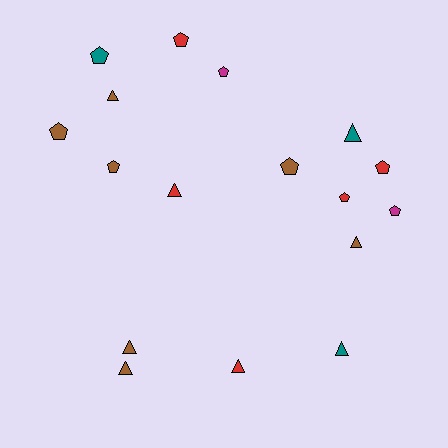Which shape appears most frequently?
Pentagon, with 9 objects.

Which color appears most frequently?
Brown, with 7 objects.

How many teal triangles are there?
There are 2 teal triangles.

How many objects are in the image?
There are 17 objects.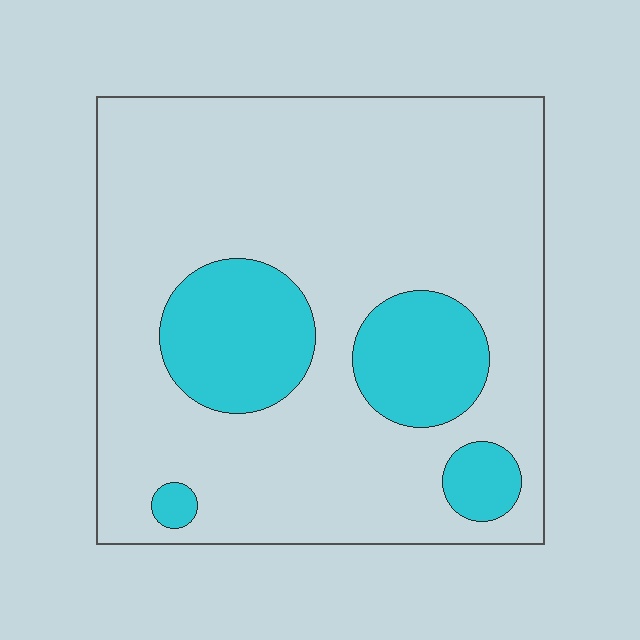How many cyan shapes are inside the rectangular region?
4.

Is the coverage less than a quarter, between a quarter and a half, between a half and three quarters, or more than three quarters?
Less than a quarter.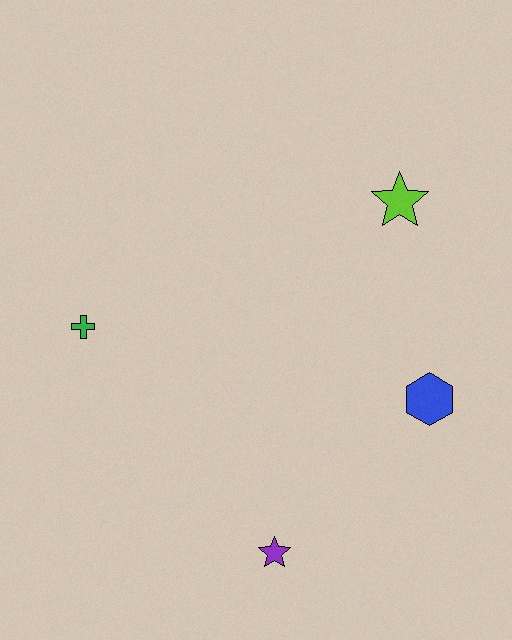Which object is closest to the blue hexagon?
The lime star is closest to the blue hexagon.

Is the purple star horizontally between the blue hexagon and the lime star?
No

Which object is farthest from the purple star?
The lime star is farthest from the purple star.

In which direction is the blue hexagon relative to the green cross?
The blue hexagon is to the right of the green cross.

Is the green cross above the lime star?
No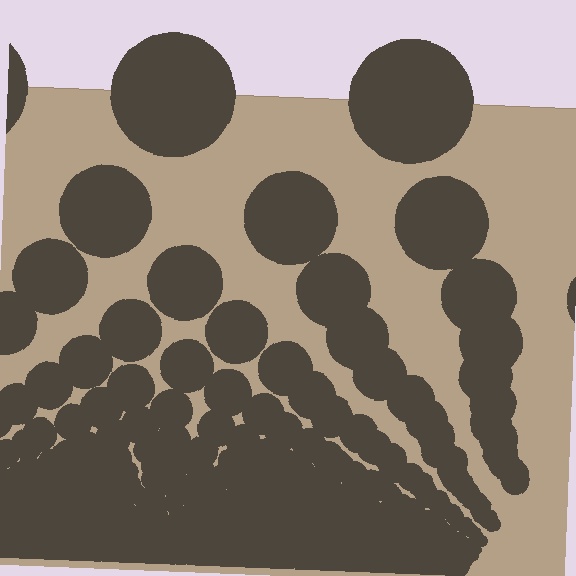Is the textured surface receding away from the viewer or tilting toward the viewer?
The surface appears to tilt toward the viewer. Texture elements get larger and sparser toward the top.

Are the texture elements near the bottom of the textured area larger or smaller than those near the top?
Smaller. The gradient is inverted — elements near the bottom are smaller and denser.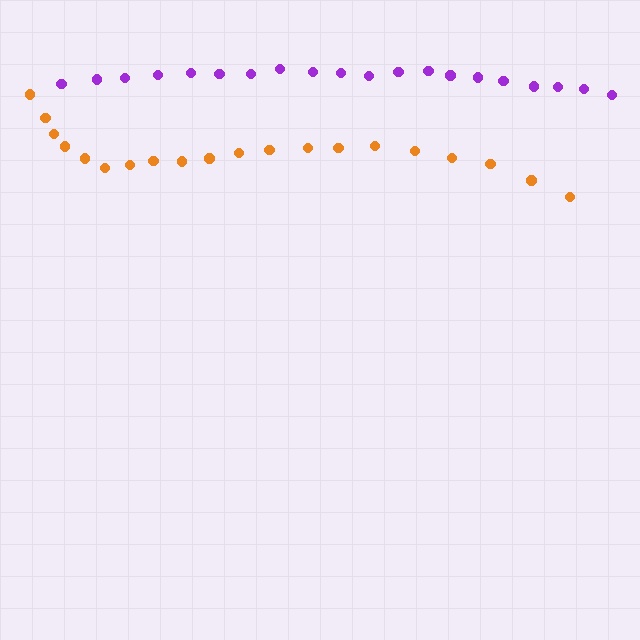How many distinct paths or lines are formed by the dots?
There are 2 distinct paths.